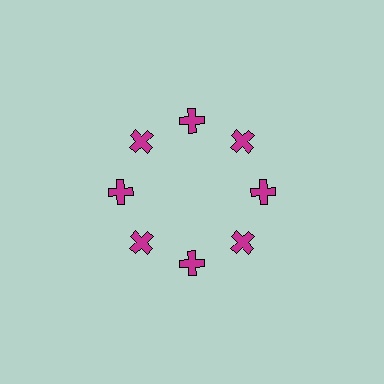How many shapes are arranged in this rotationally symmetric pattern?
There are 8 shapes, arranged in 8 groups of 1.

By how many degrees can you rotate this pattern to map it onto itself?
The pattern maps onto itself every 45 degrees of rotation.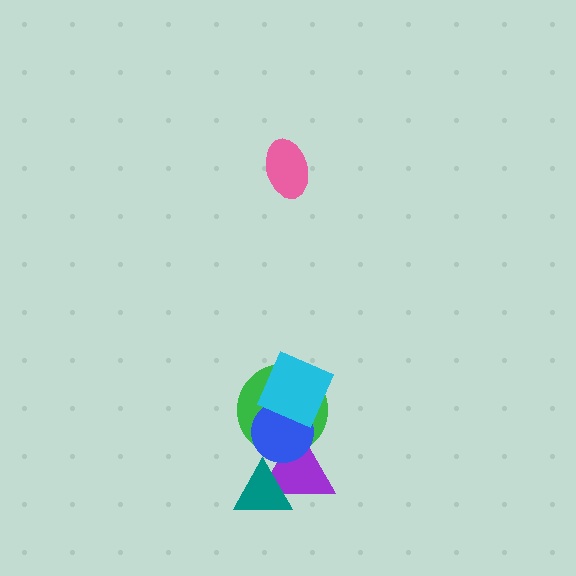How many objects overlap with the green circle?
3 objects overlap with the green circle.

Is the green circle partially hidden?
Yes, it is partially covered by another shape.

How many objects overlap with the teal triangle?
1 object overlaps with the teal triangle.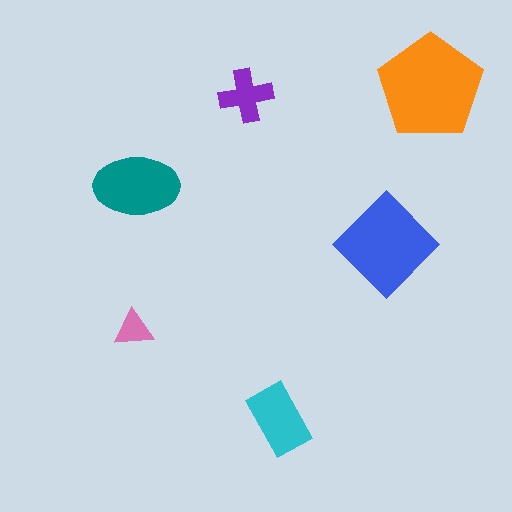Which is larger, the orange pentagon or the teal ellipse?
The orange pentagon.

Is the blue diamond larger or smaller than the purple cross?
Larger.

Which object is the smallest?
The pink triangle.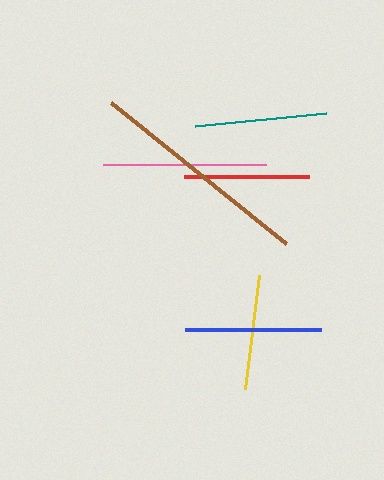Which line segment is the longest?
The brown line is the longest at approximately 225 pixels.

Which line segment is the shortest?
The yellow line is the shortest at approximately 115 pixels.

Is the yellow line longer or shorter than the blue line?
The blue line is longer than the yellow line.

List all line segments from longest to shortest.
From longest to shortest: brown, pink, blue, teal, red, yellow.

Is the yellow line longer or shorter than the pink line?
The pink line is longer than the yellow line.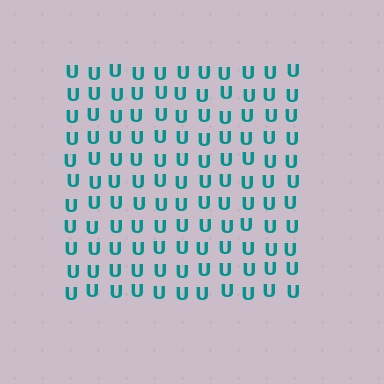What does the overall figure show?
The overall figure shows a square.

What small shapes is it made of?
It is made of small letter U's.